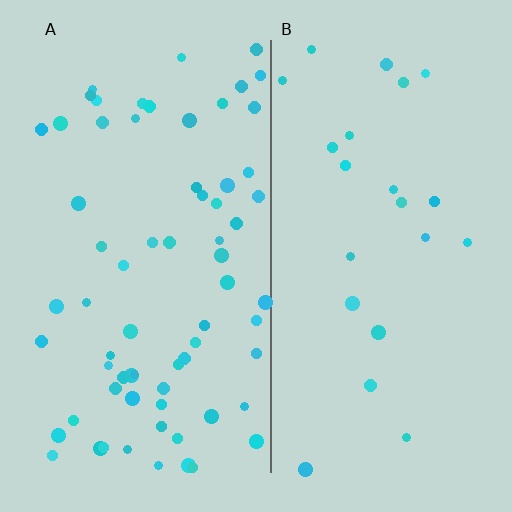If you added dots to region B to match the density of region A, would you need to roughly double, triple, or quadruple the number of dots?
Approximately triple.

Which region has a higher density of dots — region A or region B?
A (the left).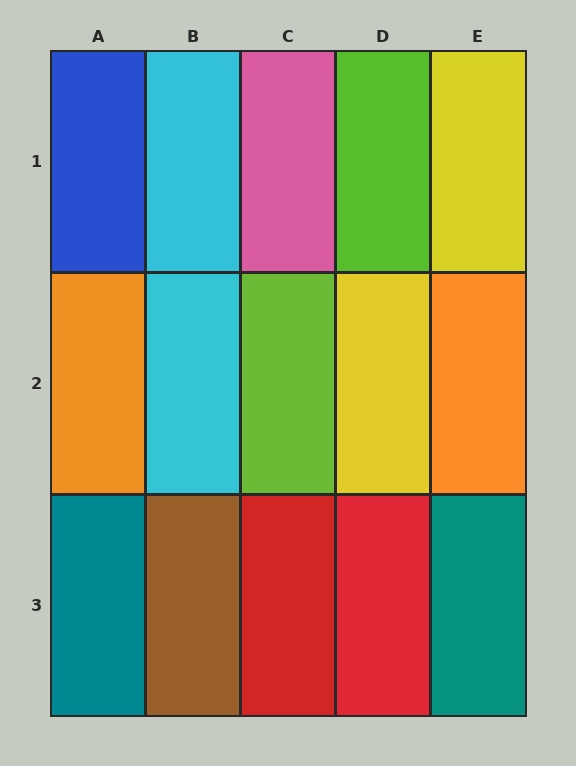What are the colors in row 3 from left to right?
Teal, brown, red, red, teal.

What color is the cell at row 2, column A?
Orange.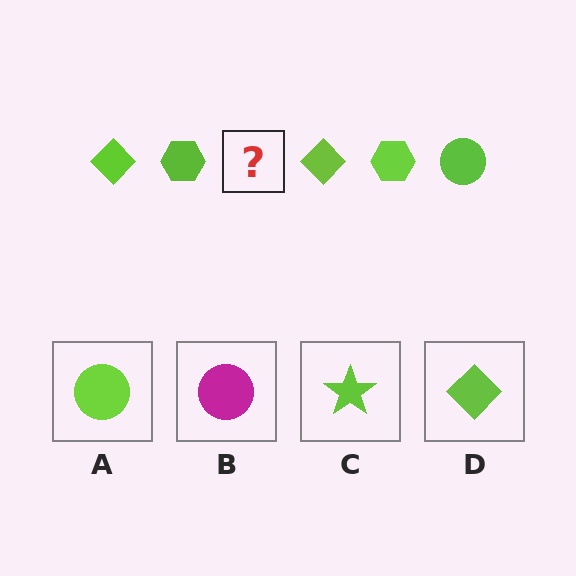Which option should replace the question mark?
Option A.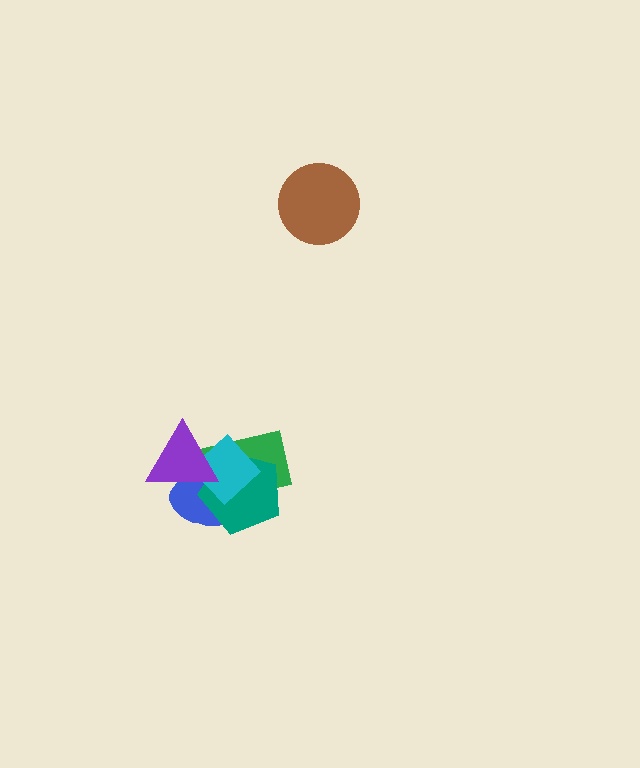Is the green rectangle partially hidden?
Yes, it is partially covered by another shape.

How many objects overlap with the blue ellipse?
4 objects overlap with the blue ellipse.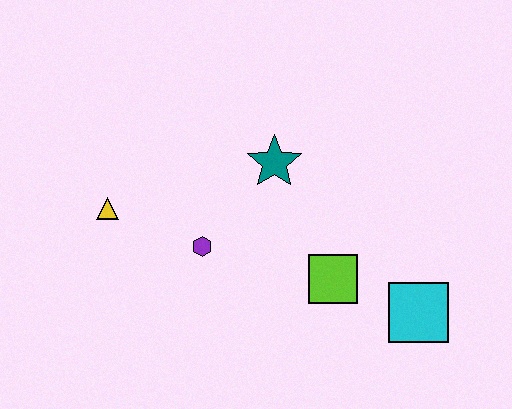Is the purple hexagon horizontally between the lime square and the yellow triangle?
Yes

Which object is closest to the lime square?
The cyan square is closest to the lime square.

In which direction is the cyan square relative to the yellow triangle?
The cyan square is to the right of the yellow triangle.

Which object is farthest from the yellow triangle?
The cyan square is farthest from the yellow triangle.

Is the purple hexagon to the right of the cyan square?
No